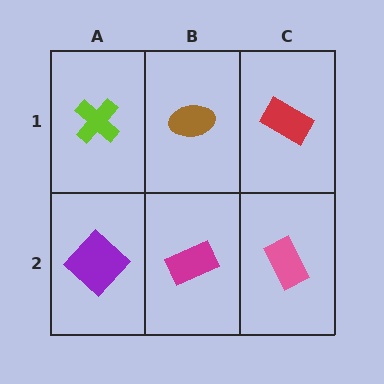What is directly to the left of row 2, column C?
A magenta rectangle.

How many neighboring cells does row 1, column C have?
2.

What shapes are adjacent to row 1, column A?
A purple diamond (row 2, column A), a brown ellipse (row 1, column B).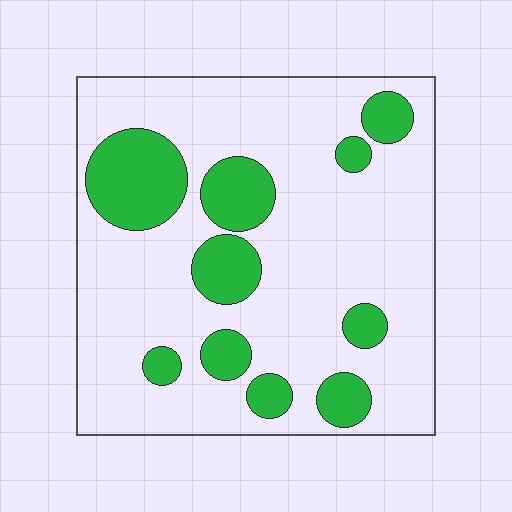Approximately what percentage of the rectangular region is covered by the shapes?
Approximately 25%.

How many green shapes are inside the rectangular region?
10.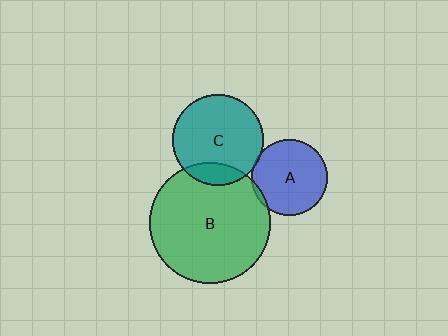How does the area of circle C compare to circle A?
Approximately 1.4 times.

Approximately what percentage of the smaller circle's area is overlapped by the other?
Approximately 5%.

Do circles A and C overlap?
Yes.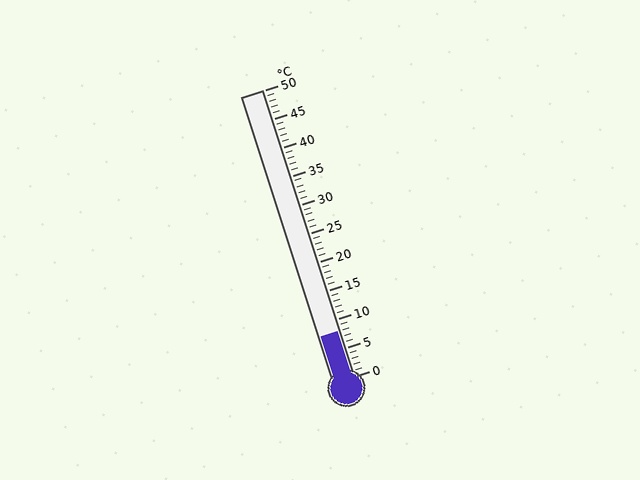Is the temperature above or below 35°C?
The temperature is below 35°C.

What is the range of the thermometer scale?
The thermometer scale ranges from 0°C to 50°C.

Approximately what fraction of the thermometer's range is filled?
The thermometer is filled to approximately 15% of its range.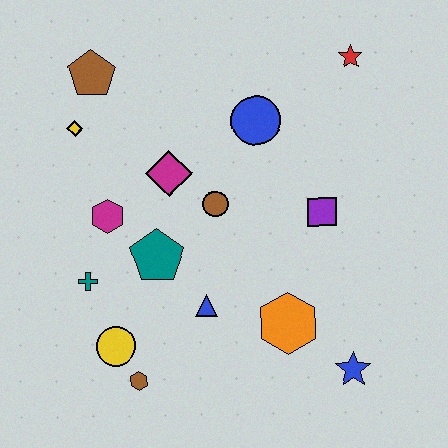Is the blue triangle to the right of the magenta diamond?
Yes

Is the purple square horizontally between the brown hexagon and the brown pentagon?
No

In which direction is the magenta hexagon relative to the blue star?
The magenta hexagon is to the left of the blue star.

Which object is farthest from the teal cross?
The red star is farthest from the teal cross.